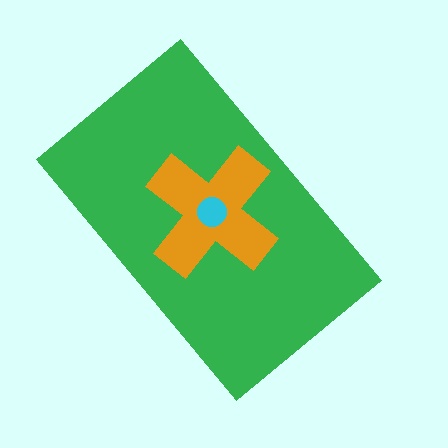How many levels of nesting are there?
3.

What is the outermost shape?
The green rectangle.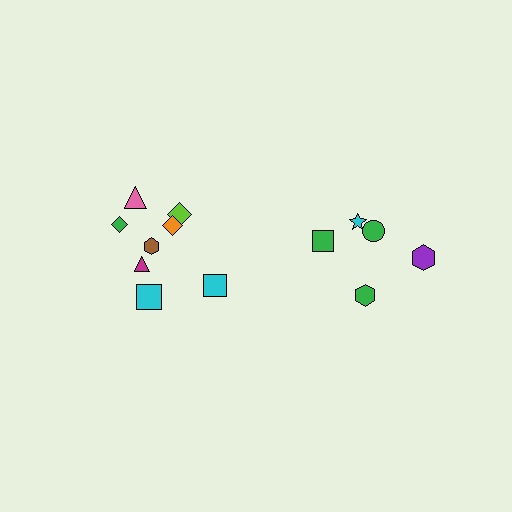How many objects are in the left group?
There are 8 objects.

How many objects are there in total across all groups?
There are 13 objects.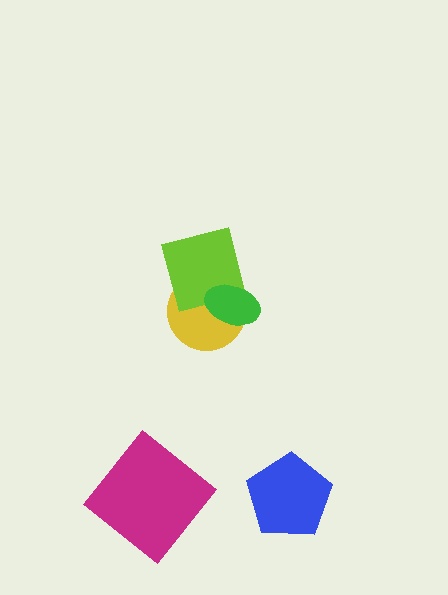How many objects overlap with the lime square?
2 objects overlap with the lime square.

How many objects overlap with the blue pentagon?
0 objects overlap with the blue pentagon.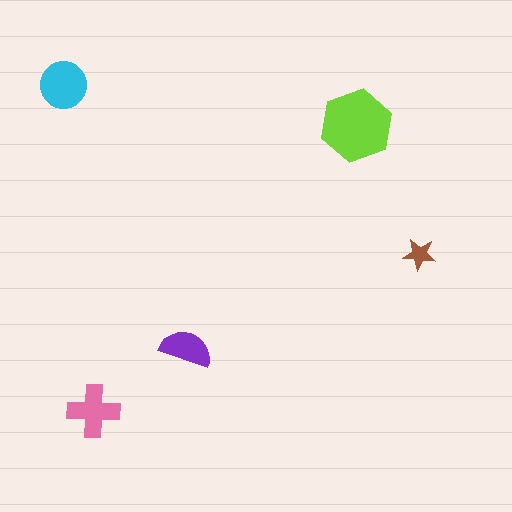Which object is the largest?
The lime hexagon.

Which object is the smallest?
The brown star.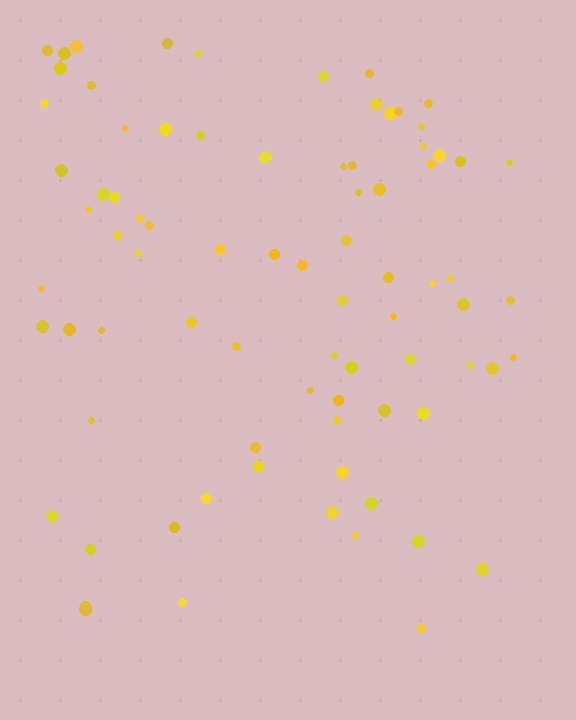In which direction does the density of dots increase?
From bottom to top, with the top side densest.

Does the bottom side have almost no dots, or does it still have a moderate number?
Still a moderate number, just noticeably fewer than the top.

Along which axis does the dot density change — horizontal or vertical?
Vertical.